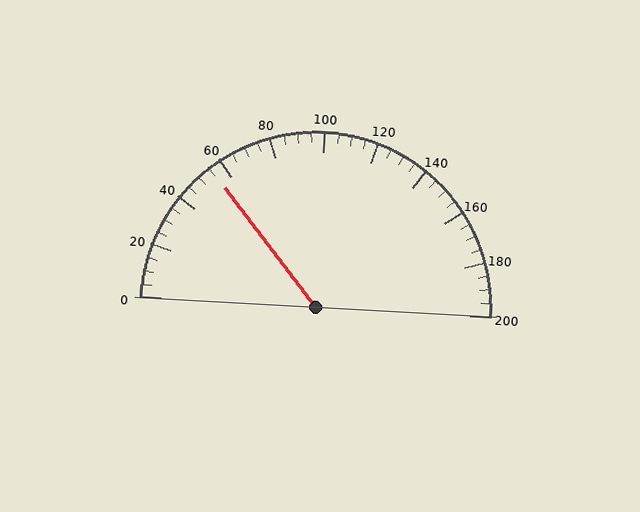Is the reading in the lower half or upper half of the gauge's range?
The reading is in the lower half of the range (0 to 200).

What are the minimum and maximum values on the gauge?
The gauge ranges from 0 to 200.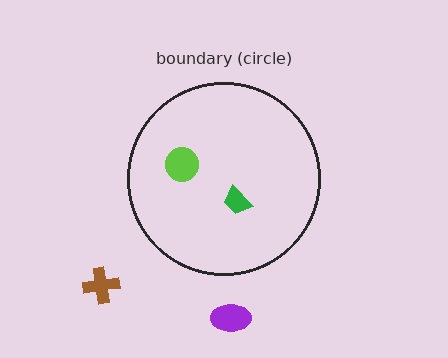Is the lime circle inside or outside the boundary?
Inside.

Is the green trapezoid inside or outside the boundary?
Inside.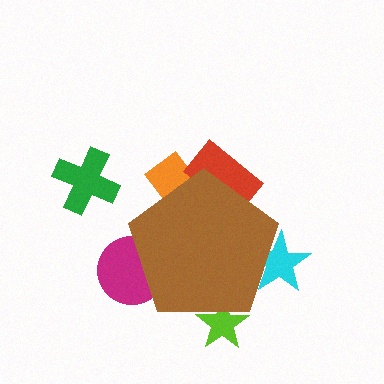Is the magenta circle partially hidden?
Yes, the magenta circle is partially hidden behind the brown pentagon.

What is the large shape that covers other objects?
A brown pentagon.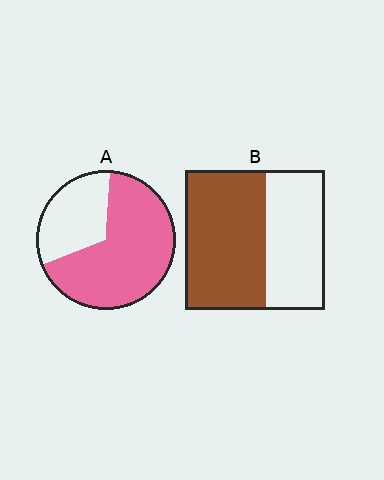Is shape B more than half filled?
Yes.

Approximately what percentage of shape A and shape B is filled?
A is approximately 70% and B is approximately 60%.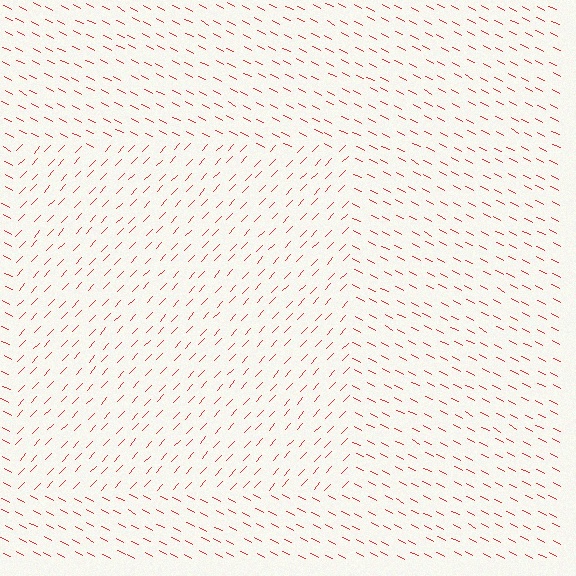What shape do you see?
I see a rectangle.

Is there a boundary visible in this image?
Yes, there is a texture boundary formed by a change in line orientation.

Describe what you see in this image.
The image is filled with small red line segments. A rectangle region in the image has lines oriented differently from the surrounding lines, creating a visible texture boundary.